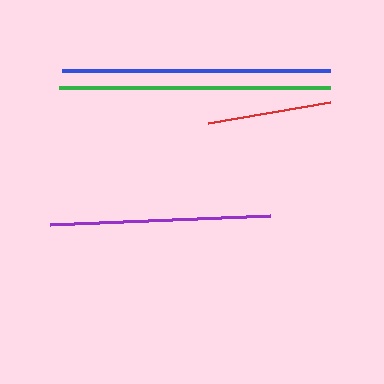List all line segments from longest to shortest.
From longest to shortest: green, blue, purple, red.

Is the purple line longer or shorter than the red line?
The purple line is longer than the red line.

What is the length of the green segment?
The green segment is approximately 271 pixels long.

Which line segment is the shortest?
The red line is the shortest at approximately 124 pixels.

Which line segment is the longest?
The green line is the longest at approximately 271 pixels.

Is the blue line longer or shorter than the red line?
The blue line is longer than the red line.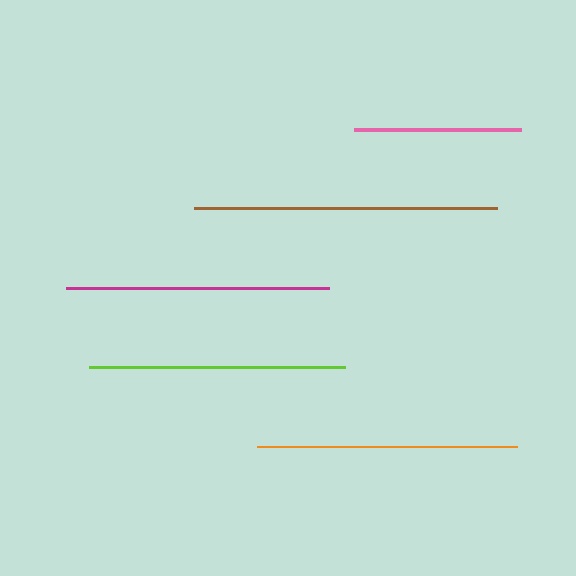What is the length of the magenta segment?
The magenta segment is approximately 263 pixels long.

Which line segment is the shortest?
The pink line is the shortest at approximately 167 pixels.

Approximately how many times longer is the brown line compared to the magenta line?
The brown line is approximately 1.2 times the length of the magenta line.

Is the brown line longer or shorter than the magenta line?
The brown line is longer than the magenta line.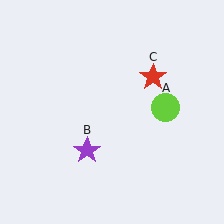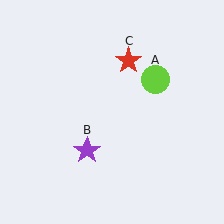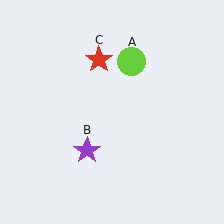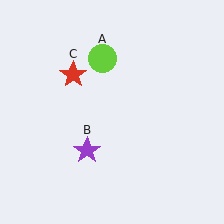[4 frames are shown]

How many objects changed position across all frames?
2 objects changed position: lime circle (object A), red star (object C).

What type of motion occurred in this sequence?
The lime circle (object A), red star (object C) rotated counterclockwise around the center of the scene.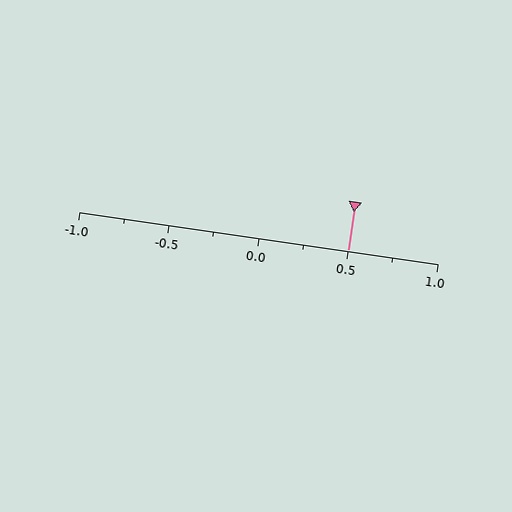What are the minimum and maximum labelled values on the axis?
The axis runs from -1.0 to 1.0.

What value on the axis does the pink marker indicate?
The marker indicates approximately 0.5.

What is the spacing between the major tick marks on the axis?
The major ticks are spaced 0.5 apart.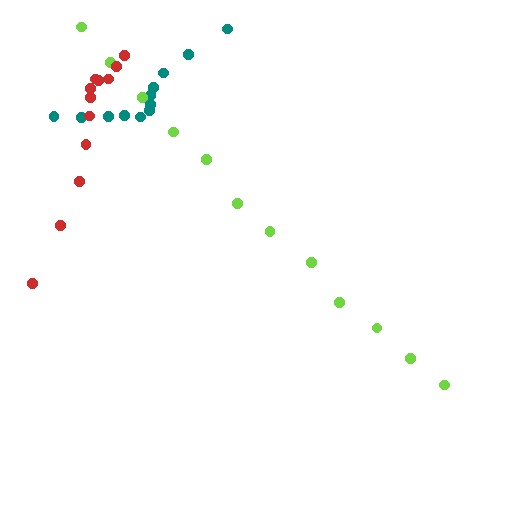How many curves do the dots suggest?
There are 3 distinct paths.